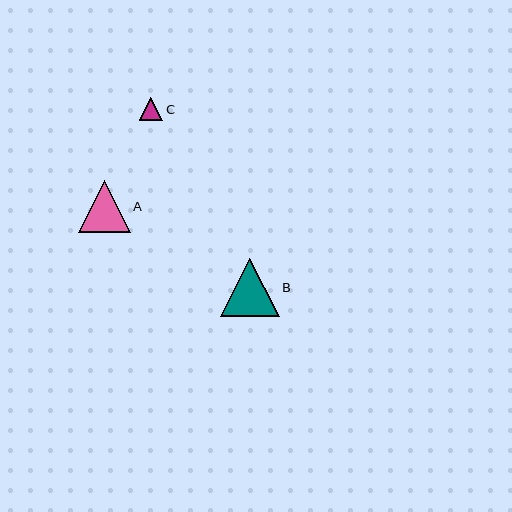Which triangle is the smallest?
Triangle C is the smallest with a size of approximately 24 pixels.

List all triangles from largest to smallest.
From largest to smallest: B, A, C.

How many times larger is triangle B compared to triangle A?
Triangle B is approximately 1.1 times the size of triangle A.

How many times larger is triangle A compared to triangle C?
Triangle A is approximately 2.2 times the size of triangle C.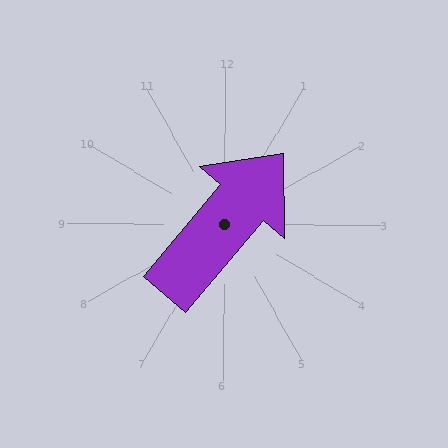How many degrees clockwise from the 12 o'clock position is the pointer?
Approximately 40 degrees.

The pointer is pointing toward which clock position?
Roughly 1 o'clock.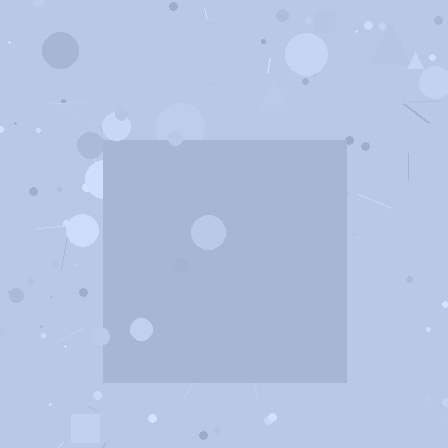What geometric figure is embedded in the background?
A square is embedded in the background.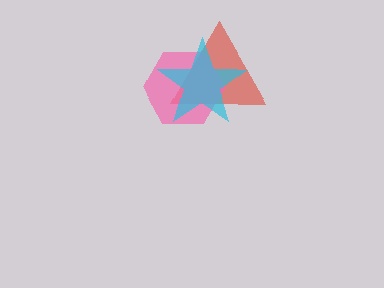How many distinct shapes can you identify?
There are 3 distinct shapes: a red triangle, a pink hexagon, a cyan star.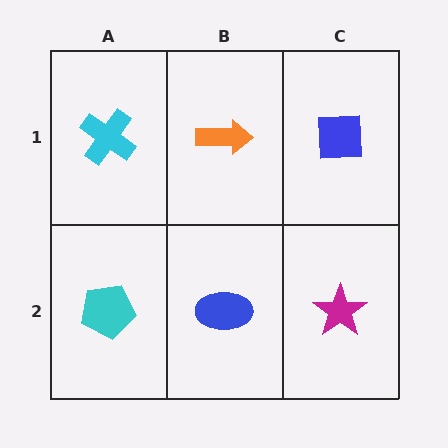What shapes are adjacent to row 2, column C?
A blue square (row 1, column C), a blue ellipse (row 2, column B).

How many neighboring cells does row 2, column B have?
3.